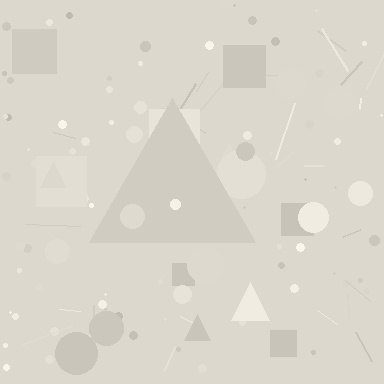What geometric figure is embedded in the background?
A triangle is embedded in the background.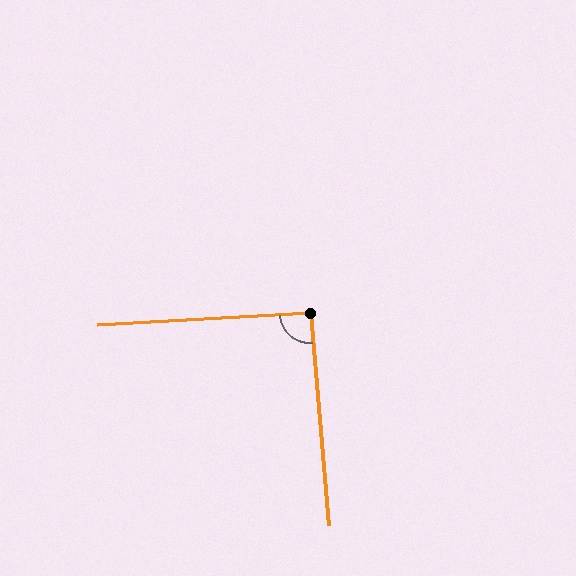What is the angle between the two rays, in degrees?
Approximately 92 degrees.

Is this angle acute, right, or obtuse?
It is approximately a right angle.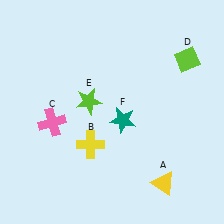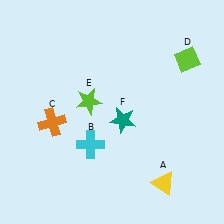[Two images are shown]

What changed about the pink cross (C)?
In Image 1, C is pink. In Image 2, it changed to orange.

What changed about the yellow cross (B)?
In Image 1, B is yellow. In Image 2, it changed to cyan.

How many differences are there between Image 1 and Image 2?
There are 2 differences between the two images.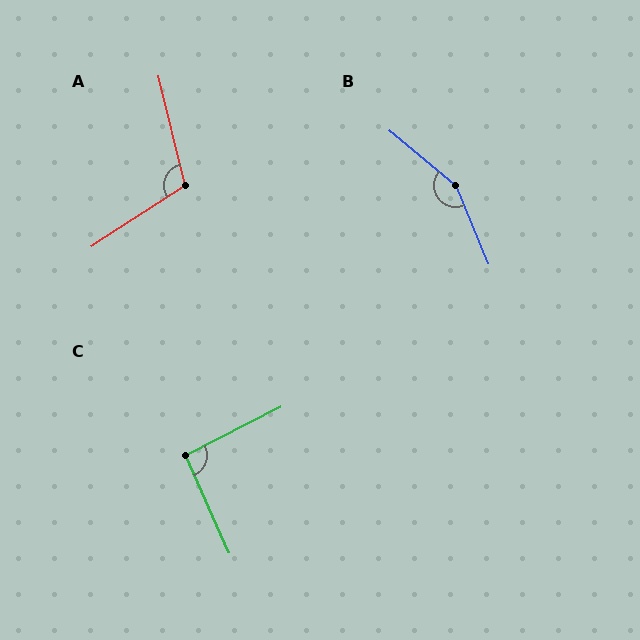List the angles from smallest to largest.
C (93°), A (109°), B (152°).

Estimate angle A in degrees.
Approximately 109 degrees.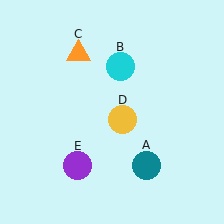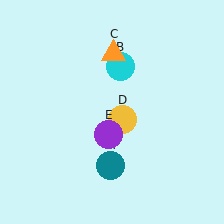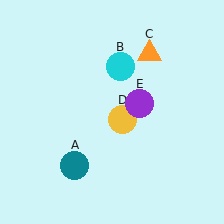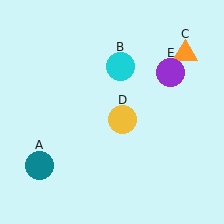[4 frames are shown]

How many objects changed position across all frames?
3 objects changed position: teal circle (object A), orange triangle (object C), purple circle (object E).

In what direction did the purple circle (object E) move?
The purple circle (object E) moved up and to the right.